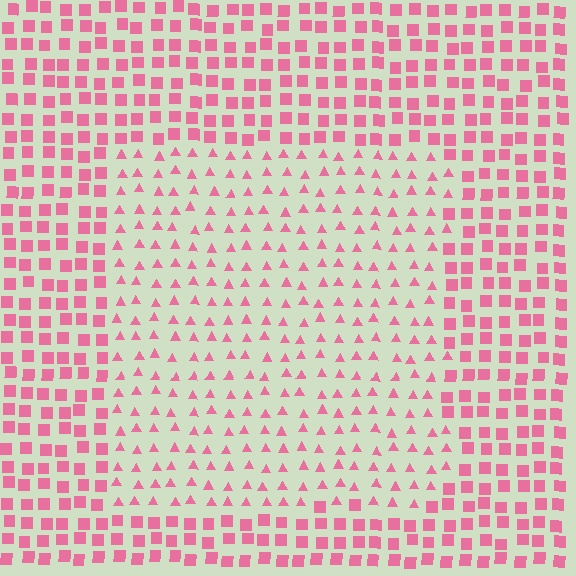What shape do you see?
I see a rectangle.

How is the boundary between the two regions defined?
The boundary is defined by a change in element shape: triangles inside vs. squares outside. All elements share the same color and spacing.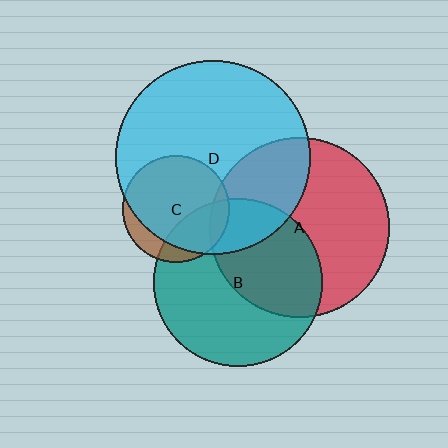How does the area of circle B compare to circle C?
Approximately 2.5 times.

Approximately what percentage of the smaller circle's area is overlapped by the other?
Approximately 10%.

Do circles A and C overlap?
Yes.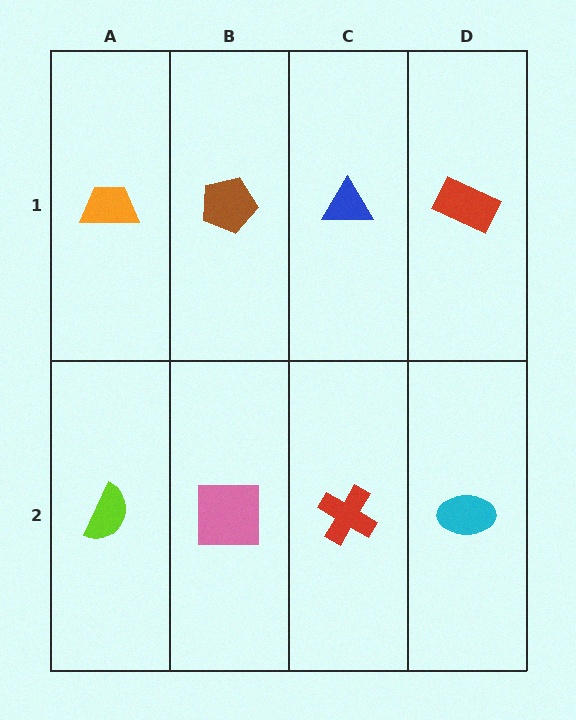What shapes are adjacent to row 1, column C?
A red cross (row 2, column C), a brown pentagon (row 1, column B), a red rectangle (row 1, column D).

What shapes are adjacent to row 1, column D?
A cyan ellipse (row 2, column D), a blue triangle (row 1, column C).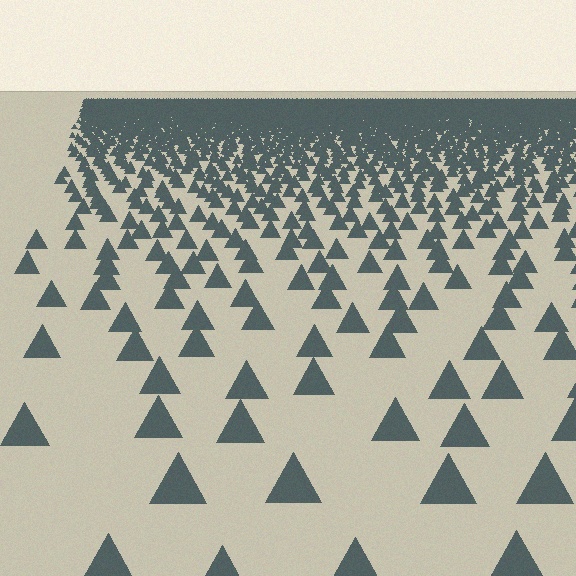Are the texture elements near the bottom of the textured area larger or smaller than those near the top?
Larger. Near the bottom, elements are closer to the viewer and appear at a bigger on-screen size.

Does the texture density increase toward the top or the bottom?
Density increases toward the top.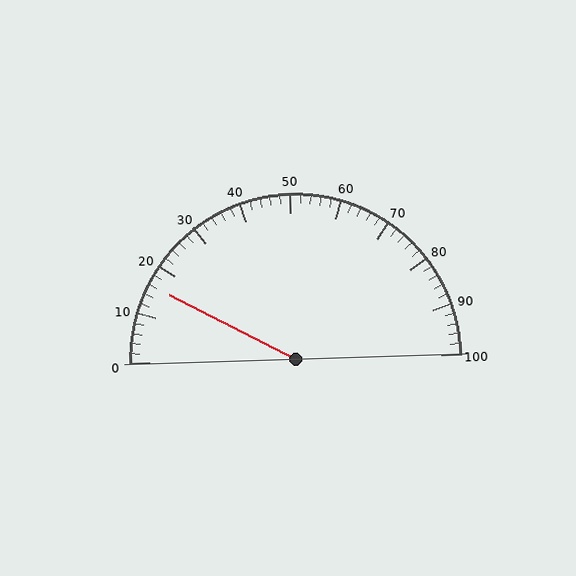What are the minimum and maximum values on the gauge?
The gauge ranges from 0 to 100.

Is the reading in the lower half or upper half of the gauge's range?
The reading is in the lower half of the range (0 to 100).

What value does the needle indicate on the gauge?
The needle indicates approximately 16.